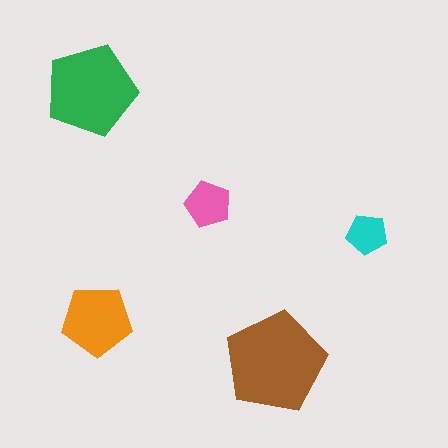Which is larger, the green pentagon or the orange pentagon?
The green one.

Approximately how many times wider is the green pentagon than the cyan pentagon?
About 2 times wider.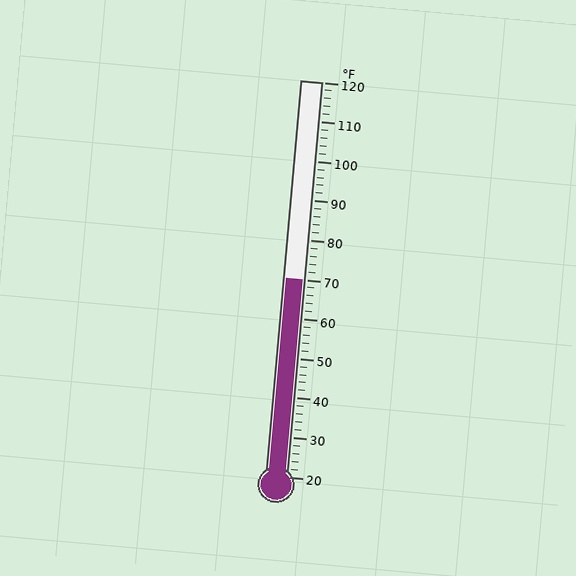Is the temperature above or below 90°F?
The temperature is below 90°F.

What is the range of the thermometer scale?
The thermometer scale ranges from 20°F to 120°F.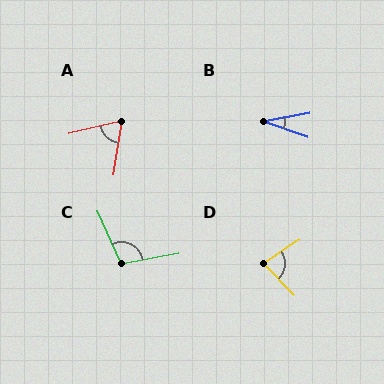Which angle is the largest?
C, at approximately 104 degrees.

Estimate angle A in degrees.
Approximately 67 degrees.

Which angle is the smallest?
B, at approximately 30 degrees.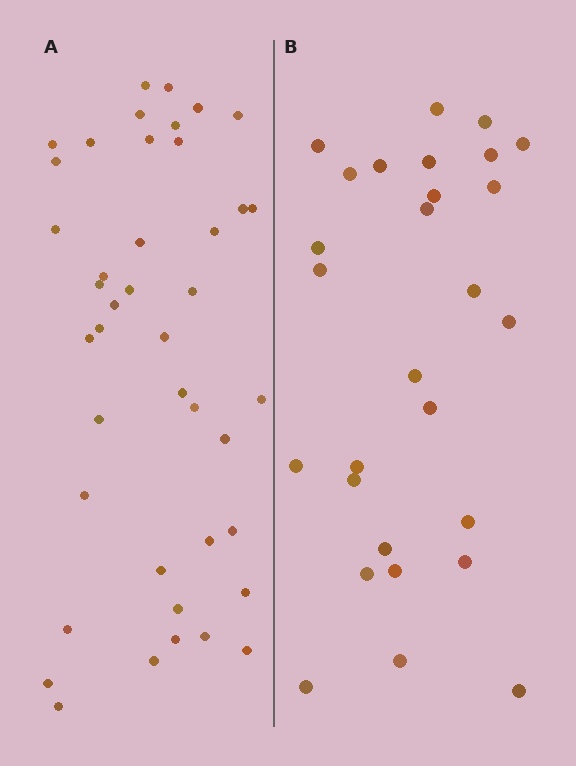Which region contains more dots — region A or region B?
Region A (the left region) has more dots.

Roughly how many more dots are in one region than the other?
Region A has approximately 15 more dots than region B.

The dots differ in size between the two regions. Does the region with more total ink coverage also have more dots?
No. Region B has more total ink coverage because its dots are larger, but region A actually contains more individual dots. Total area can be misleading — the number of items is what matters here.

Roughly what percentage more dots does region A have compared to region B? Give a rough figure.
About 50% more.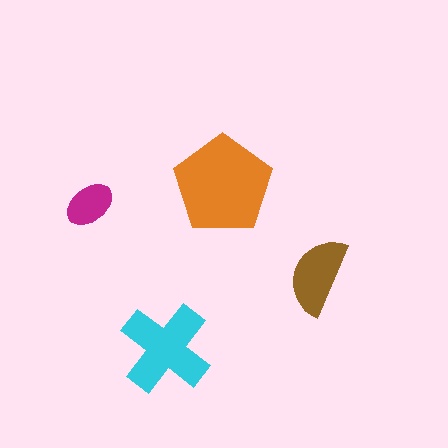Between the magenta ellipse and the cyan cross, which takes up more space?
The cyan cross.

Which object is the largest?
The orange pentagon.